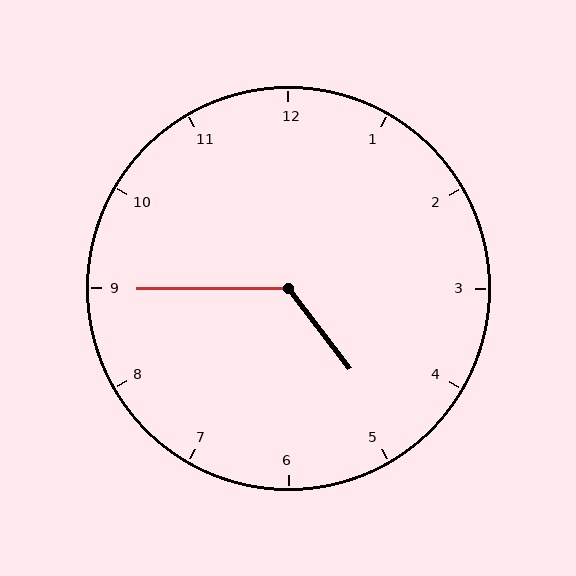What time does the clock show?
4:45.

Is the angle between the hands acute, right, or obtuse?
It is obtuse.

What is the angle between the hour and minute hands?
Approximately 128 degrees.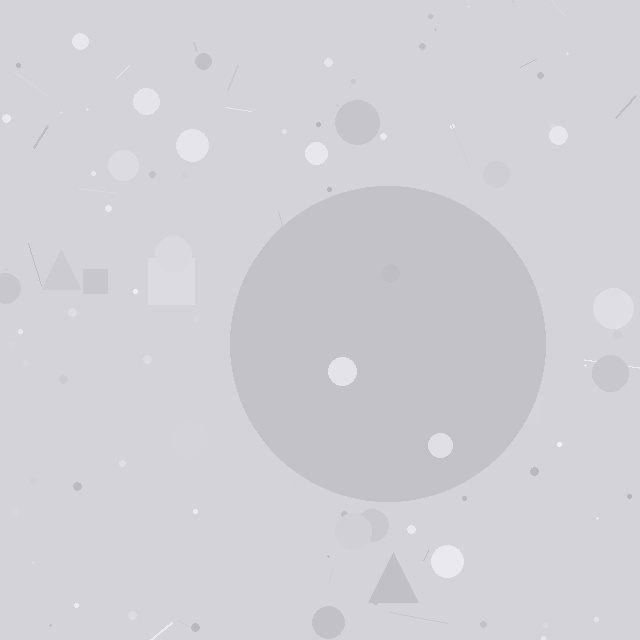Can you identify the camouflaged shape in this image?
The camouflaged shape is a circle.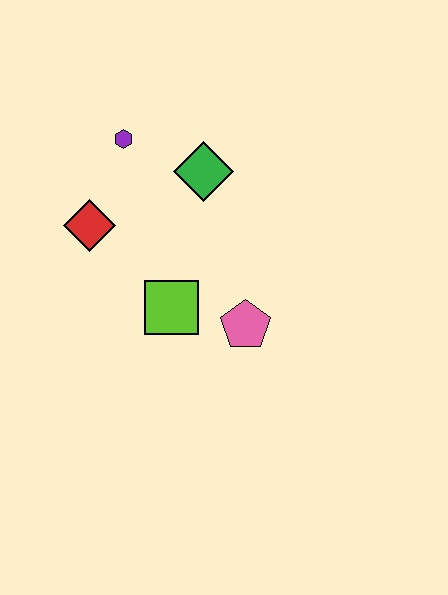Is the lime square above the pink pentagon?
Yes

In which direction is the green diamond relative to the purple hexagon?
The green diamond is to the right of the purple hexagon.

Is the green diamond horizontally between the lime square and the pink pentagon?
Yes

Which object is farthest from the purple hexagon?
The pink pentagon is farthest from the purple hexagon.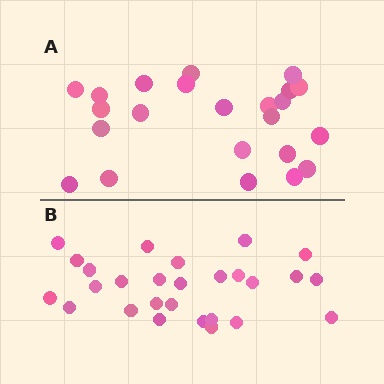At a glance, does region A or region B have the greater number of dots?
Region B (the bottom region) has more dots.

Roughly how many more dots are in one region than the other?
Region B has about 4 more dots than region A.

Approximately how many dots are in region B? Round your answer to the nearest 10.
About 30 dots. (The exact count is 27, which rounds to 30.)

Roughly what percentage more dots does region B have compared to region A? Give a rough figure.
About 15% more.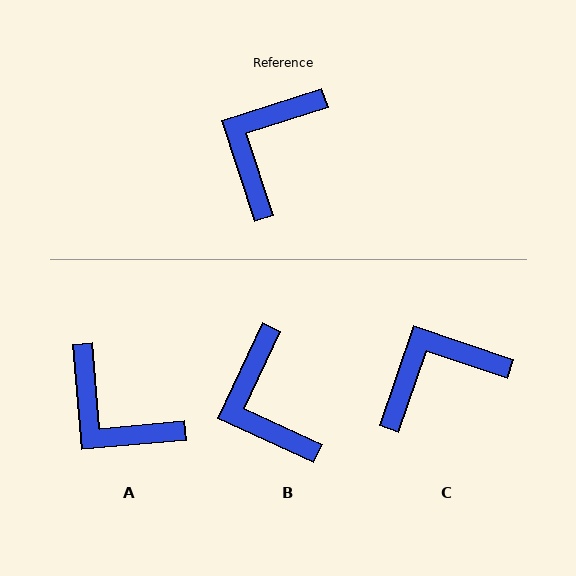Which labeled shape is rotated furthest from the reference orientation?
A, about 77 degrees away.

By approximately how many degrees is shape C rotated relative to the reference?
Approximately 37 degrees clockwise.